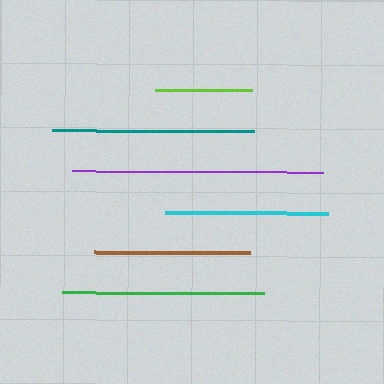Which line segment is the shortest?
The lime line is the shortest at approximately 98 pixels.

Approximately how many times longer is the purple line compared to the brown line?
The purple line is approximately 1.6 times the length of the brown line.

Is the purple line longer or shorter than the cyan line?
The purple line is longer than the cyan line.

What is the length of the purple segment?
The purple segment is approximately 250 pixels long.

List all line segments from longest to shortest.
From longest to shortest: purple, green, teal, cyan, brown, lime.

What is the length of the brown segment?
The brown segment is approximately 156 pixels long.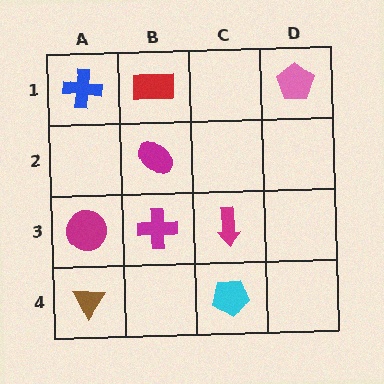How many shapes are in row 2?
1 shape.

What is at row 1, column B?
A red rectangle.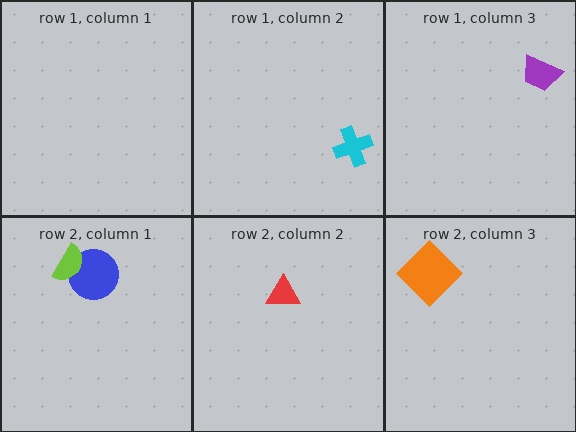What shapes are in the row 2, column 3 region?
The orange diamond.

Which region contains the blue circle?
The row 2, column 1 region.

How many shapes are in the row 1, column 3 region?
1.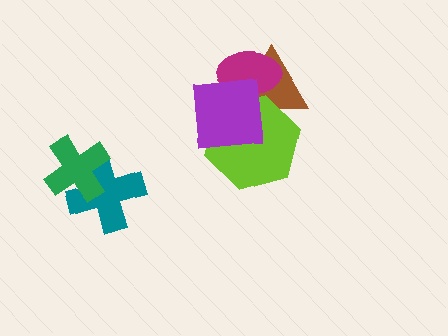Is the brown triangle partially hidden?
Yes, it is partially covered by another shape.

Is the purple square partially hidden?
No, no other shape covers it.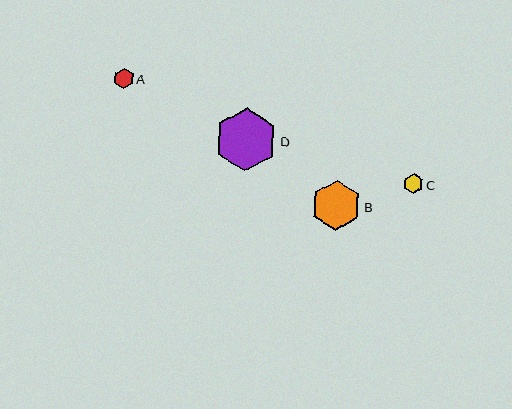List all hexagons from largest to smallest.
From largest to smallest: D, B, A, C.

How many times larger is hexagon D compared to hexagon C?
Hexagon D is approximately 3.1 times the size of hexagon C.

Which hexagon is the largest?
Hexagon D is the largest with a size of approximately 63 pixels.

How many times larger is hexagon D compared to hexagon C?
Hexagon D is approximately 3.1 times the size of hexagon C.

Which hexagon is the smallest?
Hexagon C is the smallest with a size of approximately 20 pixels.